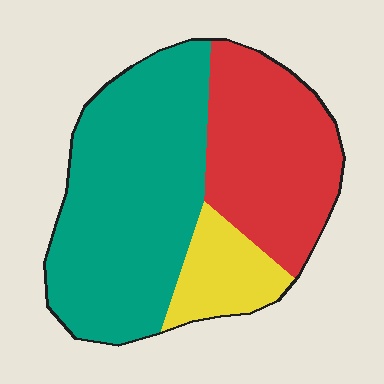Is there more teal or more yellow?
Teal.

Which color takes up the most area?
Teal, at roughly 55%.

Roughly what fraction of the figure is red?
Red covers roughly 35% of the figure.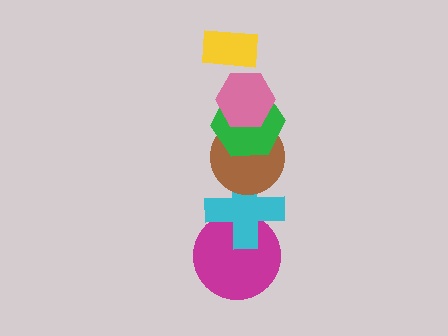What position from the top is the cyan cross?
The cyan cross is 5th from the top.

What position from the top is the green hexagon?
The green hexagon is 3rd from the top.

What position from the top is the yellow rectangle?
The yellow rectangle is 1st from the top.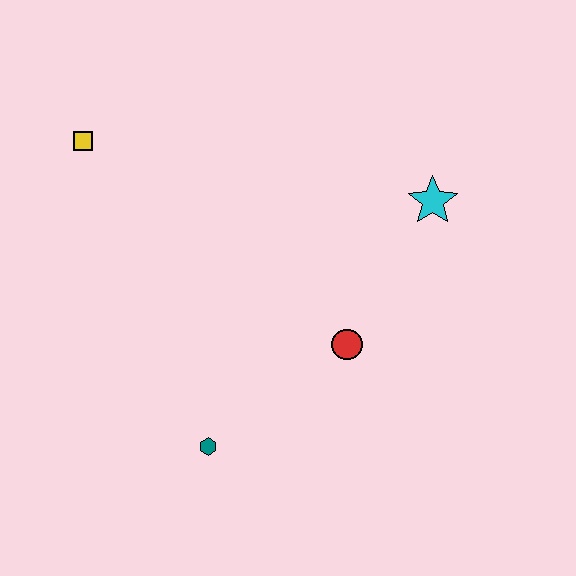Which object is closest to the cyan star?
The red circle is closest to the cyan star.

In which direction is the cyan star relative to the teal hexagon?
The cyan star is above the teal hexagon.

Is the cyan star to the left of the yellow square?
No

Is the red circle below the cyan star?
Yes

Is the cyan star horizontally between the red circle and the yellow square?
No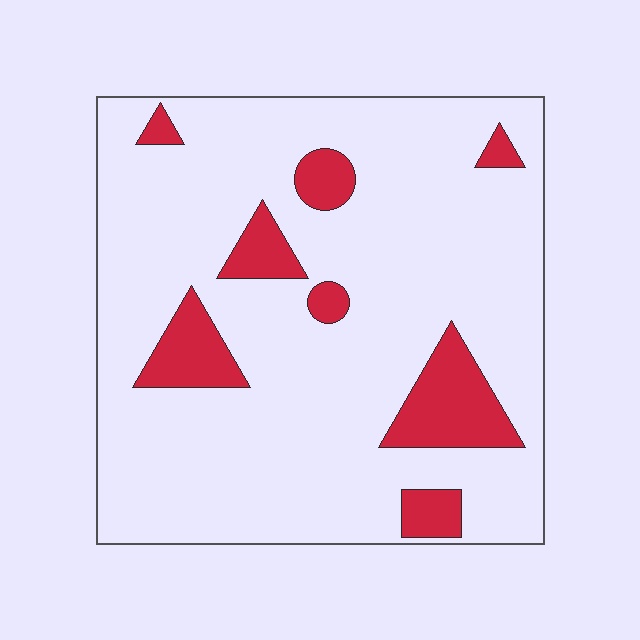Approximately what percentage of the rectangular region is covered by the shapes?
Approximately 15%.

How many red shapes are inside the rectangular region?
8.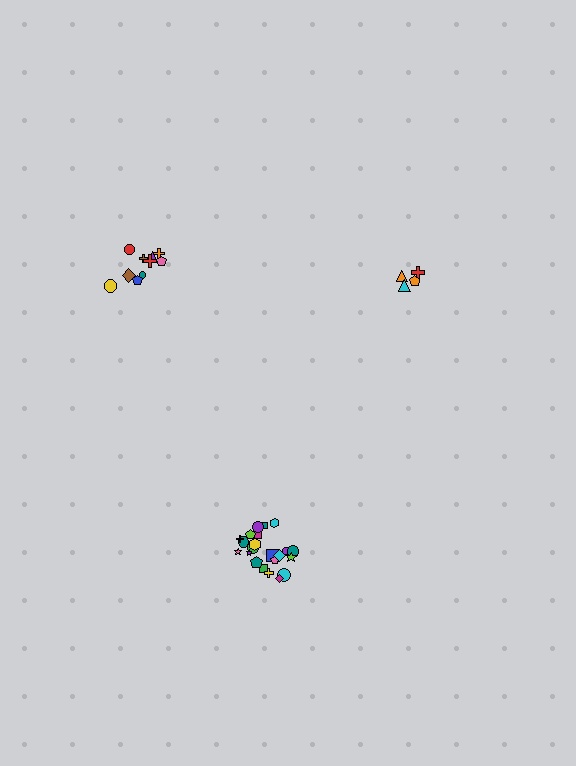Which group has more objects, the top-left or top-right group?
The top-left group.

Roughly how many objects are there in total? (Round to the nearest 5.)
Roughly 35 objects in total.